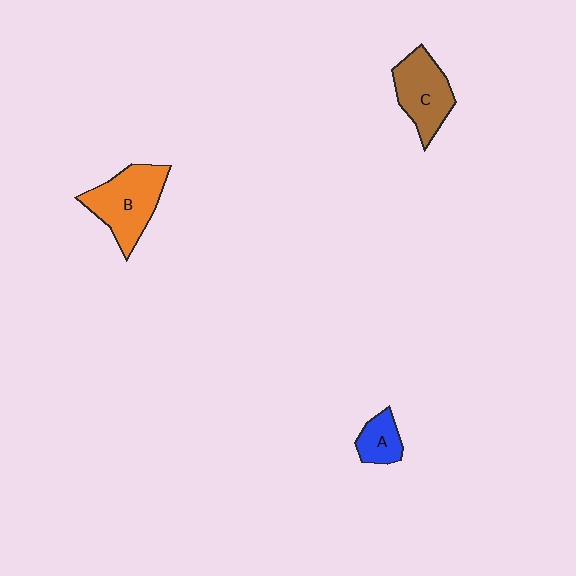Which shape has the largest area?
Shape B (orange).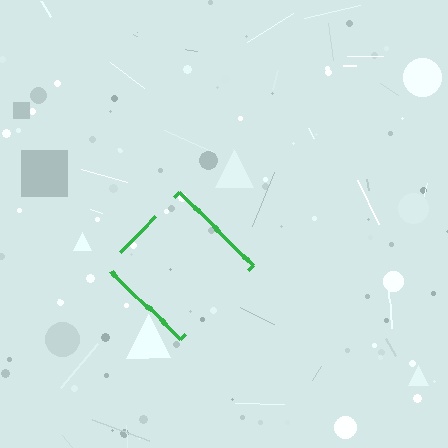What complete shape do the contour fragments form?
The contour fragments form a diamond.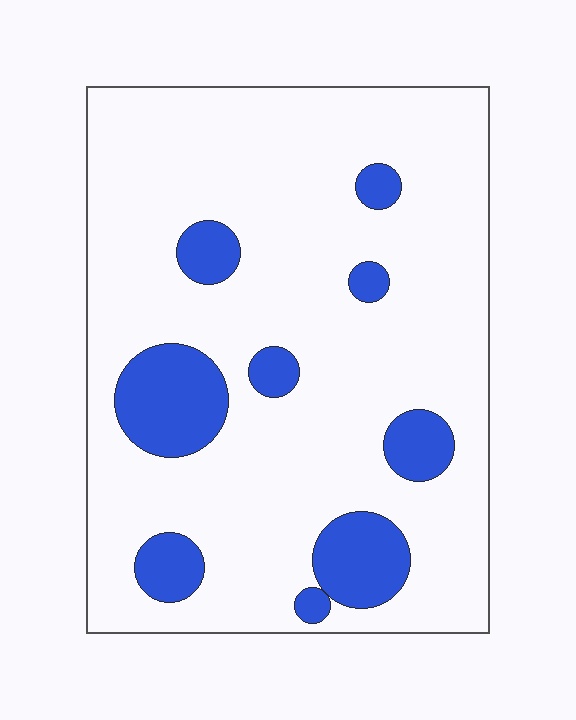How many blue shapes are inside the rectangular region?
9.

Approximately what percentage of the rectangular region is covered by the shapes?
Approximately 15%.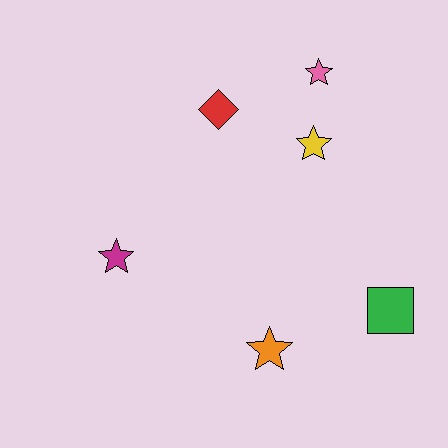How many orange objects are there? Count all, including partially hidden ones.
There is 1 orange object.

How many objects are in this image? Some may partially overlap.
There are 6 objects.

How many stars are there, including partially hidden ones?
There are 4 stars.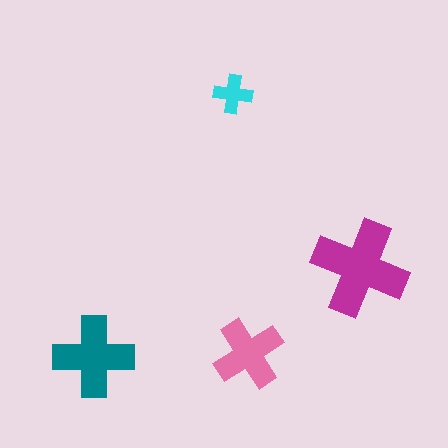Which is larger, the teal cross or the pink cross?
The teal one.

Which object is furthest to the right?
The magenta cross is rightmost.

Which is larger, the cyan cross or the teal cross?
The teal one.